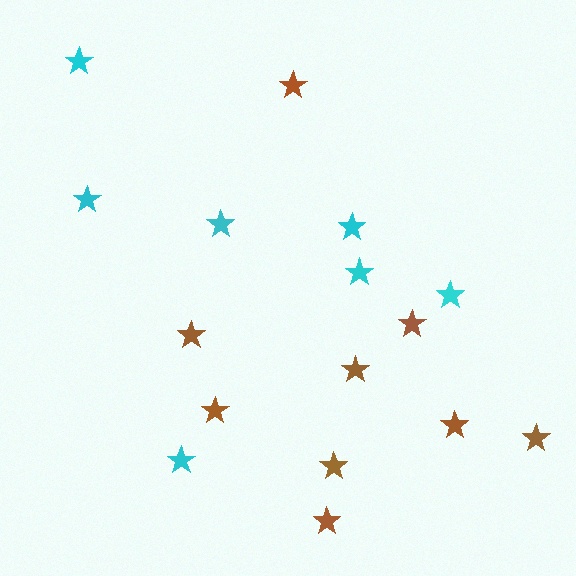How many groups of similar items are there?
There are 2 groups: one group of cyan stars (7) and one group of brown stars (9).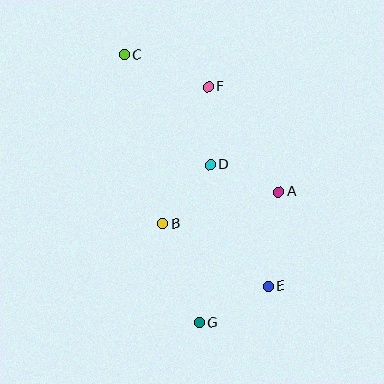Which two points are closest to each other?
Points A and D are closest to each other.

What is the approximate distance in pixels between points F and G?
The distance between F and G is approximately 236 pixels.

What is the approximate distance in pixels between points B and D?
The distance between B and D is approximately 76 pixels.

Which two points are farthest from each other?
Points C and G are farthest from each other.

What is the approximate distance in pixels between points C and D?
The distance between C and D is approximately 140 pixels.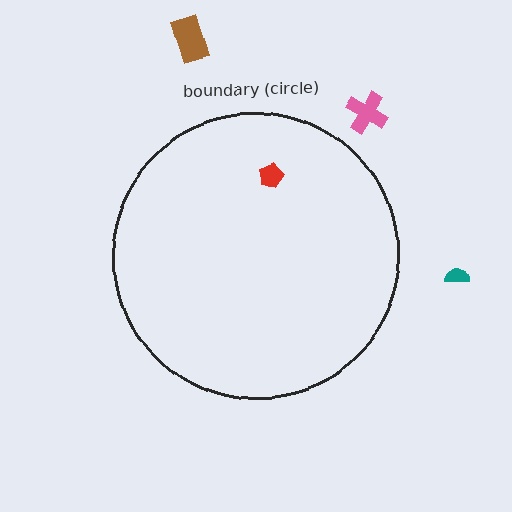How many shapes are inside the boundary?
1 inside, 3 outside.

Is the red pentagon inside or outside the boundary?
Inside.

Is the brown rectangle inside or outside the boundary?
Outside.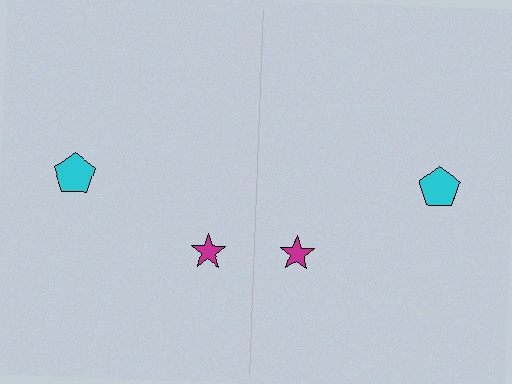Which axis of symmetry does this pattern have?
The pattern has a vertical axis of symmetry running through the center of the image.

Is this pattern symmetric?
Yes, this pattern has bilateral (reflection) symmetry.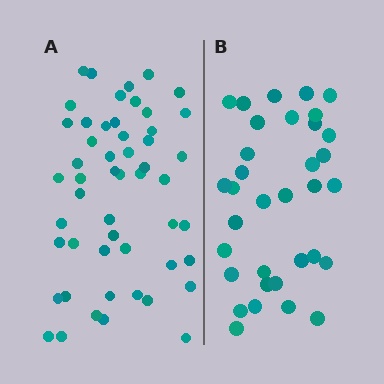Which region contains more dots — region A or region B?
Region A (the left region) has more dots.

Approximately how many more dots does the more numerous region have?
Region A has approximately 20 more dots than region B.